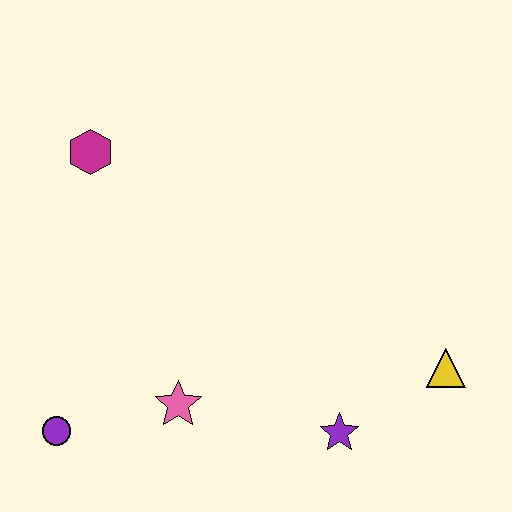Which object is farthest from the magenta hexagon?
The yellow triangle is farthest from the magenta hexagon.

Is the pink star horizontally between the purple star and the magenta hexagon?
Yes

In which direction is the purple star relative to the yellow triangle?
The purple star is to the left of the yellow triangle.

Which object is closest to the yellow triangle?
The purple star is closest to the yellow triangle.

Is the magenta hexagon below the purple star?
No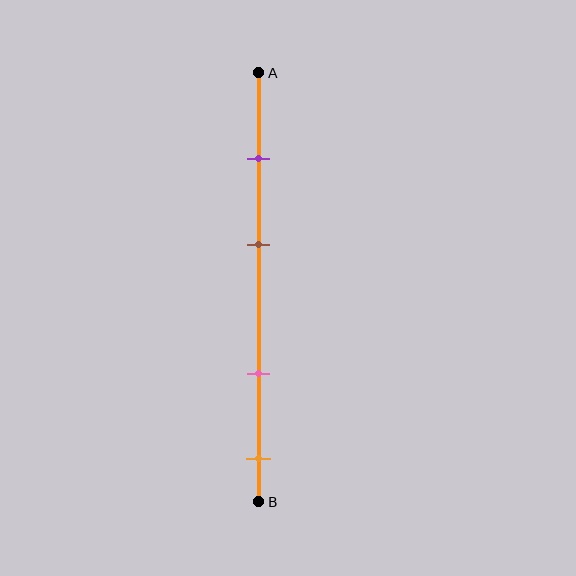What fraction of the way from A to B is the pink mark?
The pink mark is approximately 70% (0.7) of the way from A to B.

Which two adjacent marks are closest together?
The purple and brown marks are the closest adjacent pair.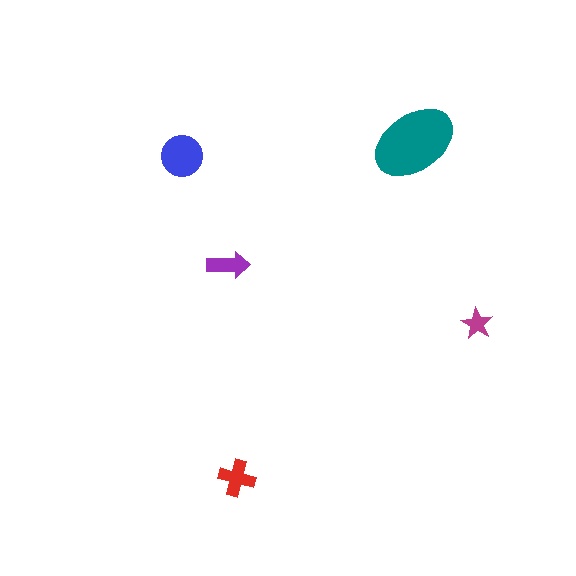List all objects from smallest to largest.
The magenta star, the purple arrow, the red cross, the blue circle, the teal ellipse.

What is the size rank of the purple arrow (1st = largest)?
4th.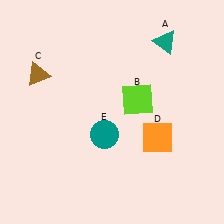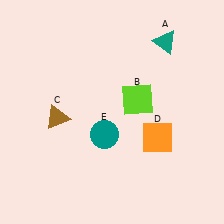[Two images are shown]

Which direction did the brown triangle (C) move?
The brown triangle (C) moved down.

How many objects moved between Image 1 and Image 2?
1 object moved between the two images.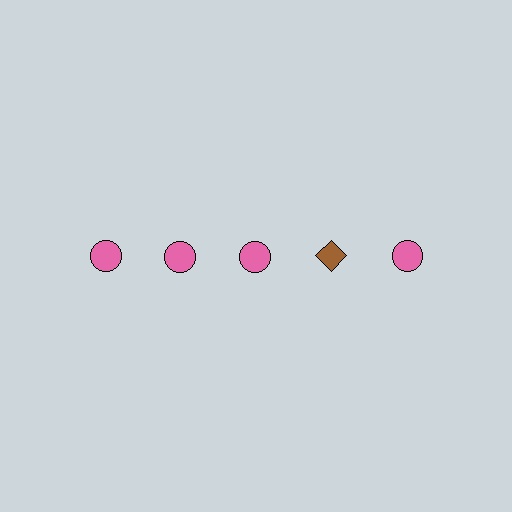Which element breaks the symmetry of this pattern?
The brown diamond in the top row, second from right column breaks the symmetry. All other shapes are pink circles.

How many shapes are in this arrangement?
There are 5 shapes arranged in a grid pattern.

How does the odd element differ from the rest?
It differs in both color (brown instead of pink) and shape (diamond instead of circle).